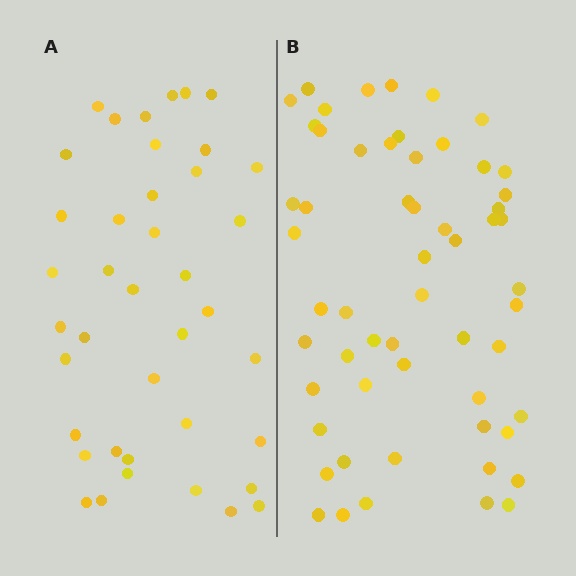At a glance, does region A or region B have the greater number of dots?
Region B (the right region) has more dots.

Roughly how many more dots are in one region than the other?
Region B has approximately 15 more dots than region A.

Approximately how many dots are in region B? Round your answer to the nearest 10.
About 60 dots. (The exact count is 57, which rounds to 60.)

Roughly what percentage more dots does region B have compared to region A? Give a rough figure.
About 40% more.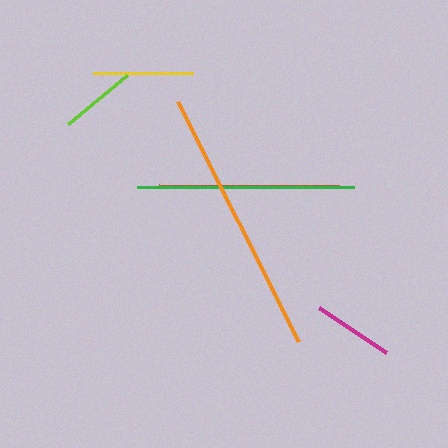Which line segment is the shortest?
The lime line is the shortest at approximately 77 pixels.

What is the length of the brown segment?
The brown segment is approximately 181 pixels long.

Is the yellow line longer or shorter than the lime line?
The yellow line is longer than the lime line.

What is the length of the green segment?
The green segment is approximately 217 pixels long.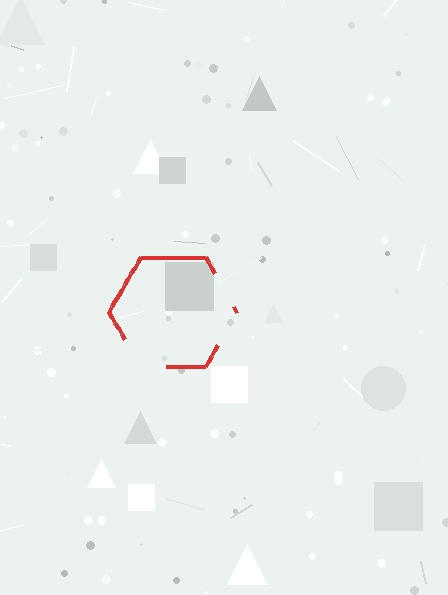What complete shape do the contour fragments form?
The contour fragments form a hexagon.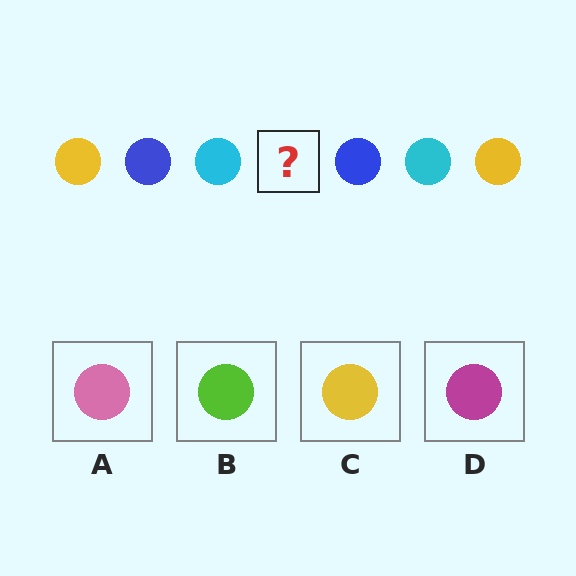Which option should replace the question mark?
Option C.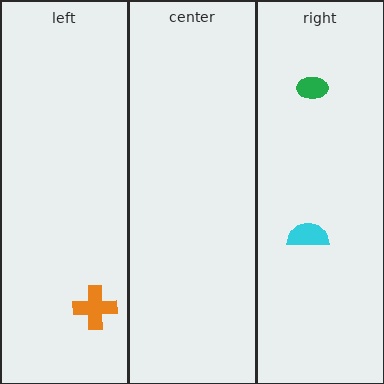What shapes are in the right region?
The green ellipse, the cyan semicircle.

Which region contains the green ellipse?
The right region.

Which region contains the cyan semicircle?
The right region.